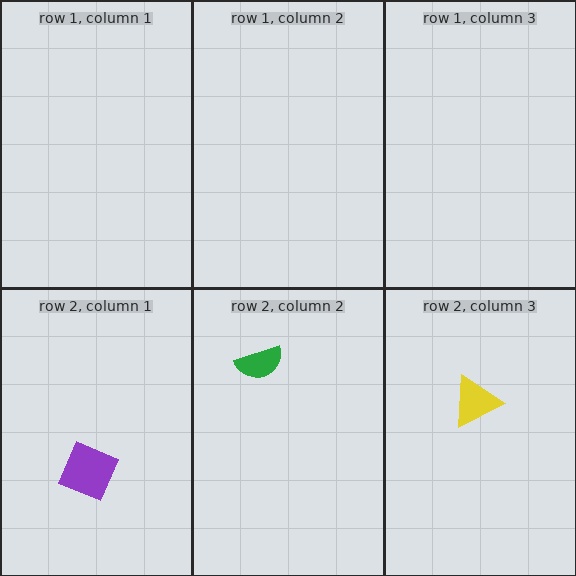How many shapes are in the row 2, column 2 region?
1.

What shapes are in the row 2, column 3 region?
The yellow triangle.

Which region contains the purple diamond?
The row 2, column 1 region.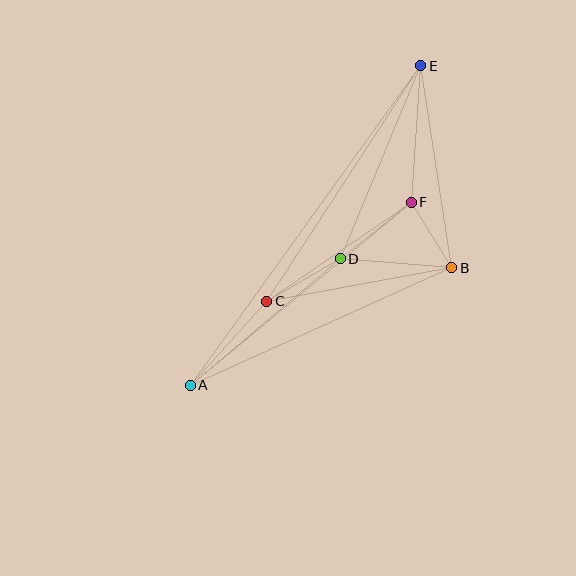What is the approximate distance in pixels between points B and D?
The distance between B and D is approximately 112 pixels.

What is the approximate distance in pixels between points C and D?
The distance between C and D is approximately 85 pixels.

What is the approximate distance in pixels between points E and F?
The distance between E and F is approximately 137 pixels.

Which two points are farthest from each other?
Points A and E are farthest from each other.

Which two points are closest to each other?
Points B and F are closest to each other.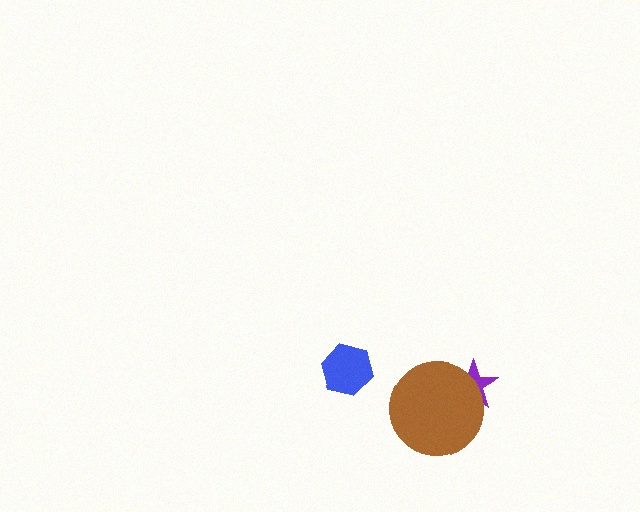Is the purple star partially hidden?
Yes, it is partially covered by another shape.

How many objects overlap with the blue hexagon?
0 objects overlap with the blue hexagon.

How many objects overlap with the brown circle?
1 object overlaps with the brown circle.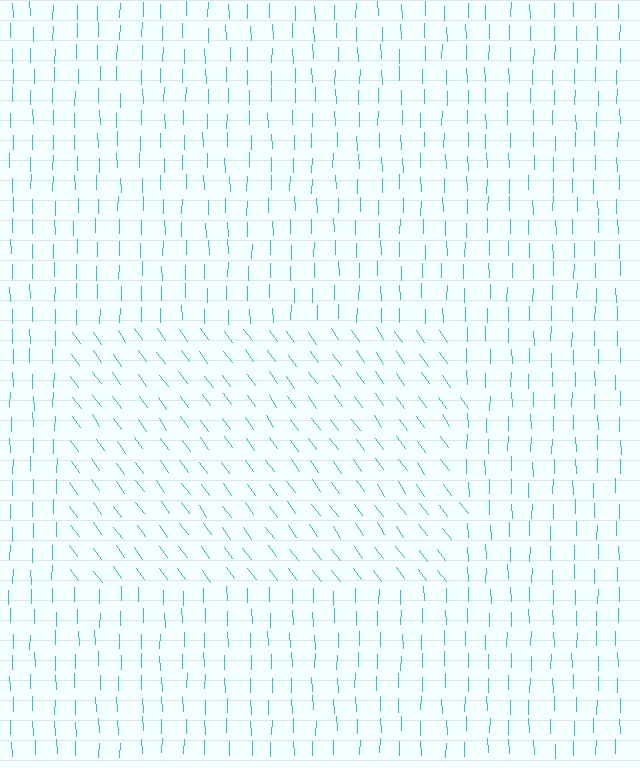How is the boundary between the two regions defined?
The boundary is defined purely by a change in line orientation (approximately 36 degrees difference). All lines are the same color and thickness.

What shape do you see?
I see a rectangle.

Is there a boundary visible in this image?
Yes, there is a texture boundary formed by a change in line orientation.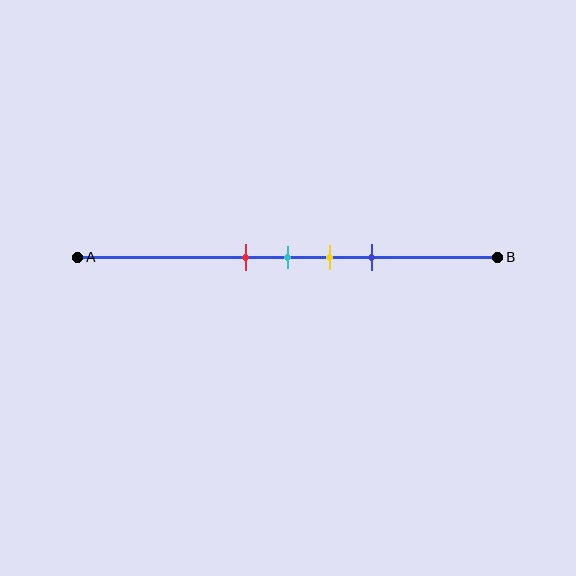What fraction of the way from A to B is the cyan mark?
The cyan mark is approximately 50% (0.5) of the way from A to B.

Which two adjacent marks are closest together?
The red and cyan marks are the closest adjacent pair.